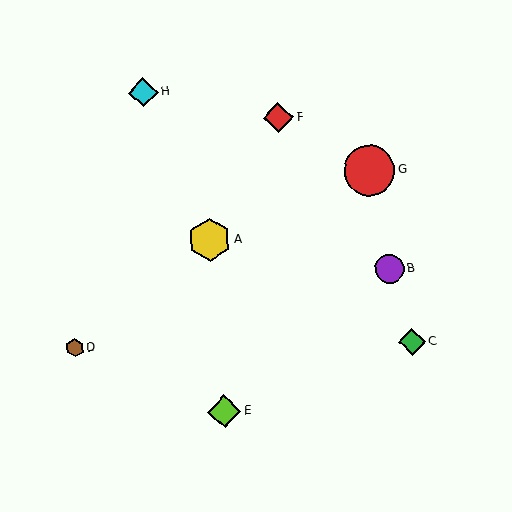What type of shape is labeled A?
Shape A is a yellow hexagon.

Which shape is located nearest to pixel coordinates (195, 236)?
The yellow hexagon (labeled A) at (210, 240) is nearest to that location.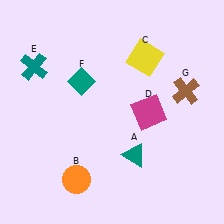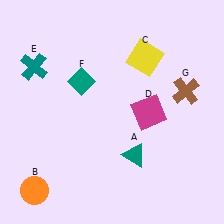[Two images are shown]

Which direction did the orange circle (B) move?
The orange circle (B) moved left.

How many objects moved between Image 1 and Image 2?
1 object moved between the two images.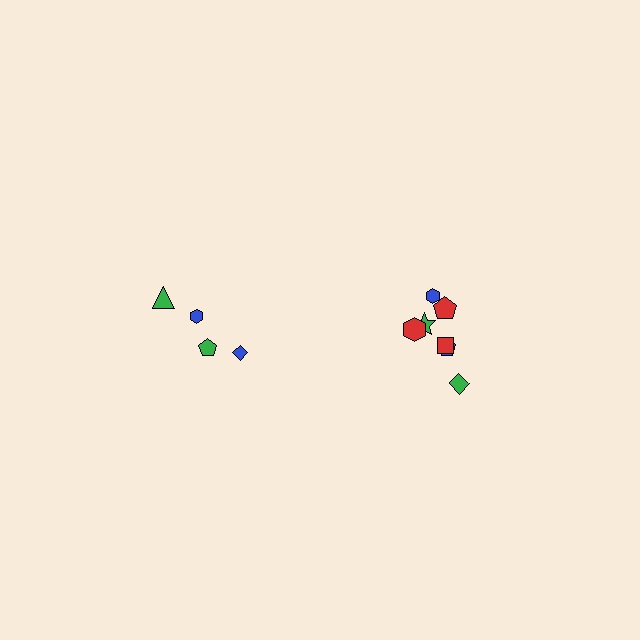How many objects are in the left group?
There are 4 objects.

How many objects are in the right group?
There are 7 objects.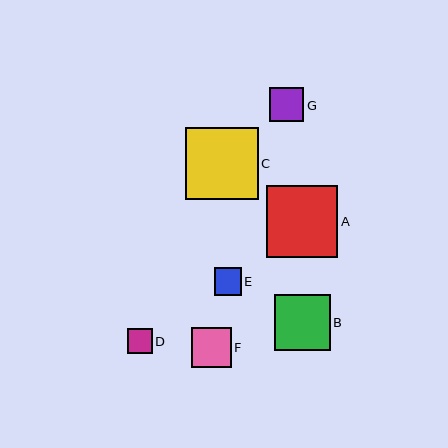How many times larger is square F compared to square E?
Square F is approximately 1.4 times the size of square E.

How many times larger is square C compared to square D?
Square C is approximately 2.9 times the size of square D.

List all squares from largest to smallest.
From largest to smallest: C, A, B, F, G, E, D.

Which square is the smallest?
Square D is the smallest with a size of approximately 25 pixels.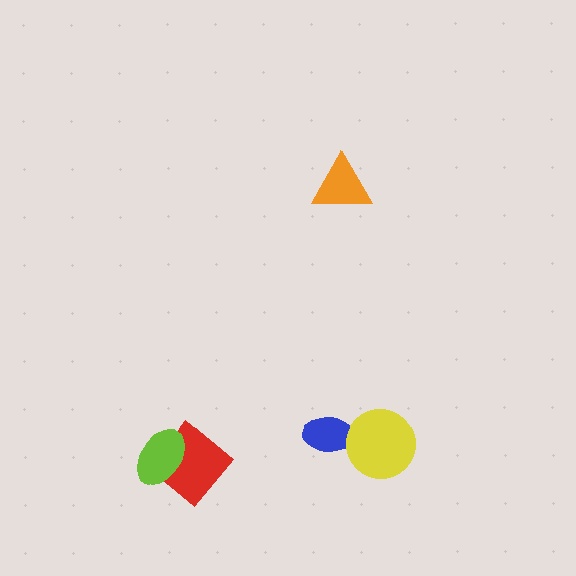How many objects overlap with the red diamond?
1 object overlaps with the red diamond.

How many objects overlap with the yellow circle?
1 object overlaps with the yellow circle.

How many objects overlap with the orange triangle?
0 objects overlap with the orange triangle.